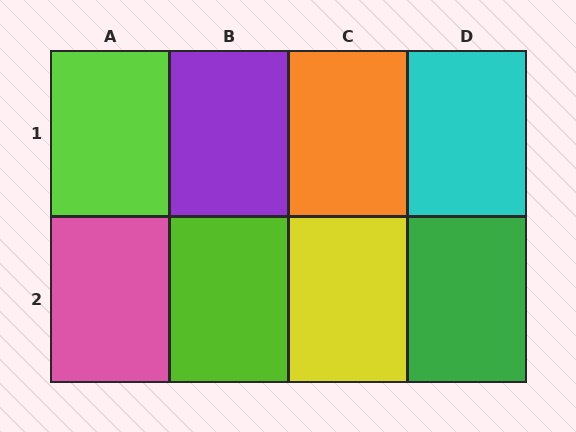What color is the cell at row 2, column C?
Yellow.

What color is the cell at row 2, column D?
Green.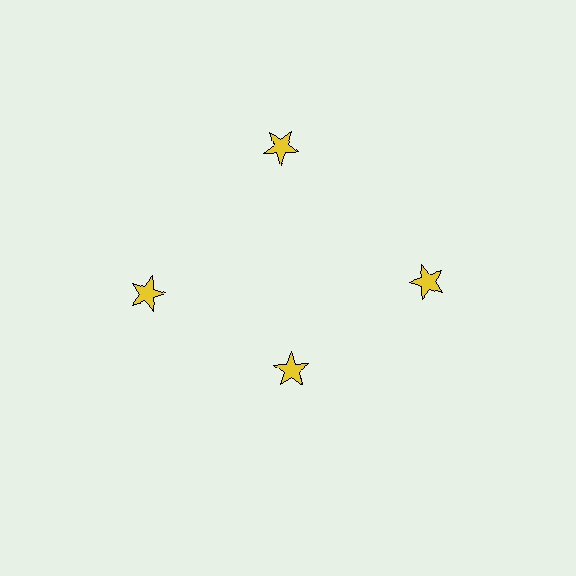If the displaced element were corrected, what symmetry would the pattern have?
It would have 4-fold rotational symmetry — the pattern would map onto itself every 90 degrees.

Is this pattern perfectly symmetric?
No. The 4 yellow stars are arranged in a ring, but one element near the 6 o'clock position is pulled inward toward the center, breaking the 4-fold rotational symmetry.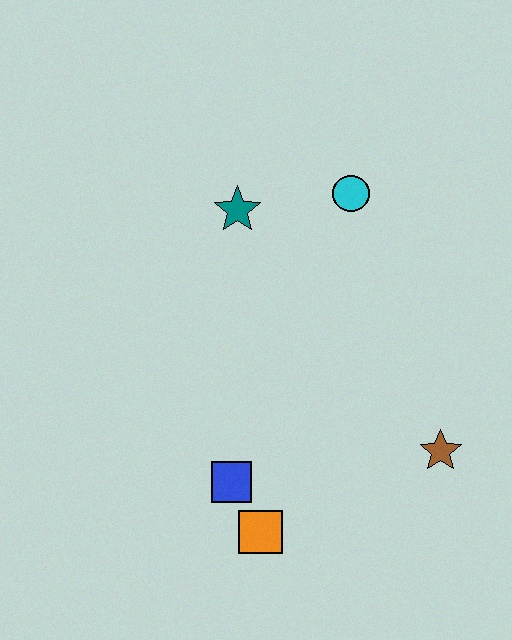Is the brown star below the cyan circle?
Yes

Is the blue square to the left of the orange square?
Yes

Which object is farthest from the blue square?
The cyan circle is farthest from the blue square.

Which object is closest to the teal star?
The cyan circle is closest to the teal star.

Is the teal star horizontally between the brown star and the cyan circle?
No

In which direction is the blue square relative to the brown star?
The blue square is to the left of the brown star.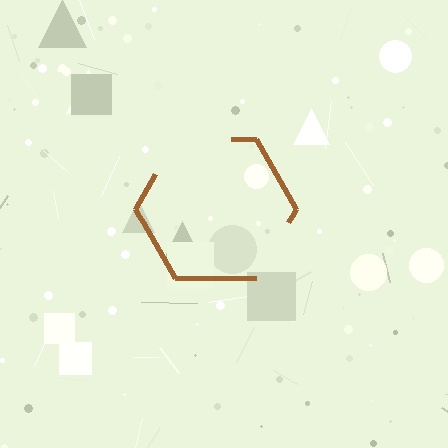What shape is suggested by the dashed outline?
The dashed outline suggests a hexagon.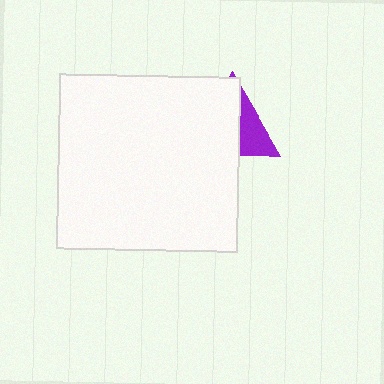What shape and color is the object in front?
The object in front is a white rectangle.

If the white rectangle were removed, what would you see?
You would see the complete purple triangle.